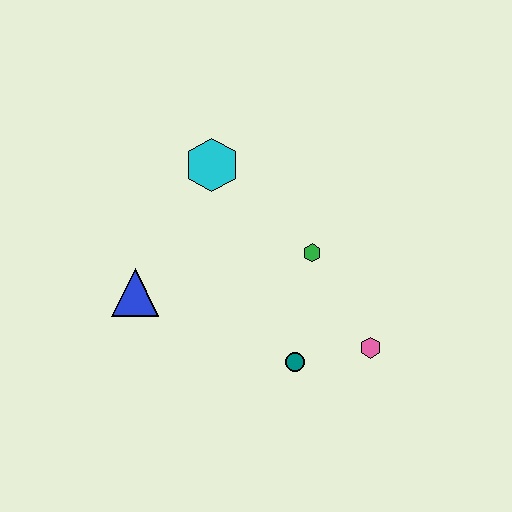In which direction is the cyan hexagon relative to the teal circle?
The cyan hexagon is above the teal circle.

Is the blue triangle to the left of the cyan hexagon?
Yes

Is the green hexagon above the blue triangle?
Yes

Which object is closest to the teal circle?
The pink hexagon is closest to the teal circle.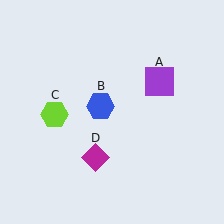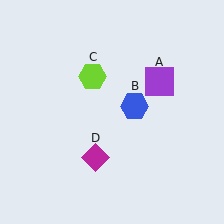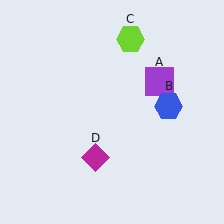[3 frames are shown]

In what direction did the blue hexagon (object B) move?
The blue hexagon (object B) moved right.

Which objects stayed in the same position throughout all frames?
Purple square (object A) and magenta diamond (object D) remained stationary.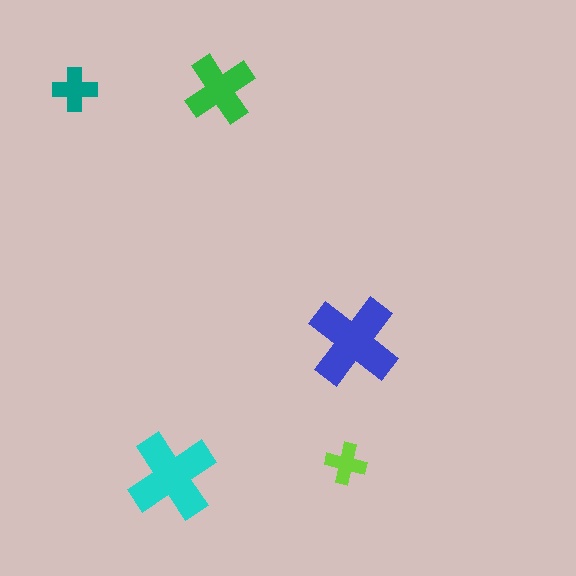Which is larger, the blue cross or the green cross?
The blue one.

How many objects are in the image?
There are 5 objects in the image.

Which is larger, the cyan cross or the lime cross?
The cyan one.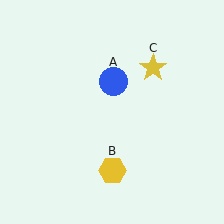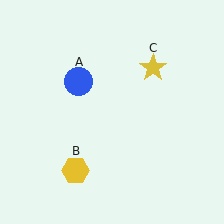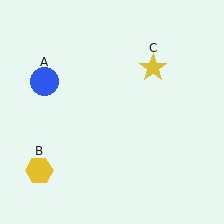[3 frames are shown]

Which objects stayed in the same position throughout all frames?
Yellow star (object C) remained stationary.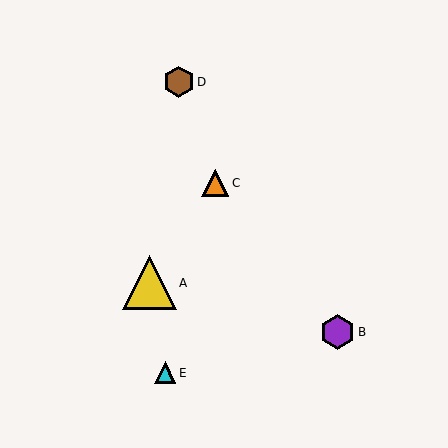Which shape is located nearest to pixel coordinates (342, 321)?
The purple hexagon (labeled B) at (338, 332) is nearest to that location.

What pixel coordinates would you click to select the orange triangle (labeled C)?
Click at (215, 183) to select the orange triangle C.